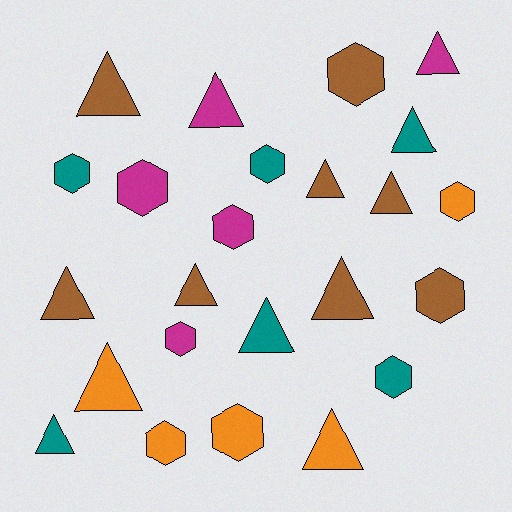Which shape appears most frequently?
Triangle, with 13 objects.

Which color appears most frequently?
Brown, with 8 objects.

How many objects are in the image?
There are 24 objects.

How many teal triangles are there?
There are 3 teal triangles.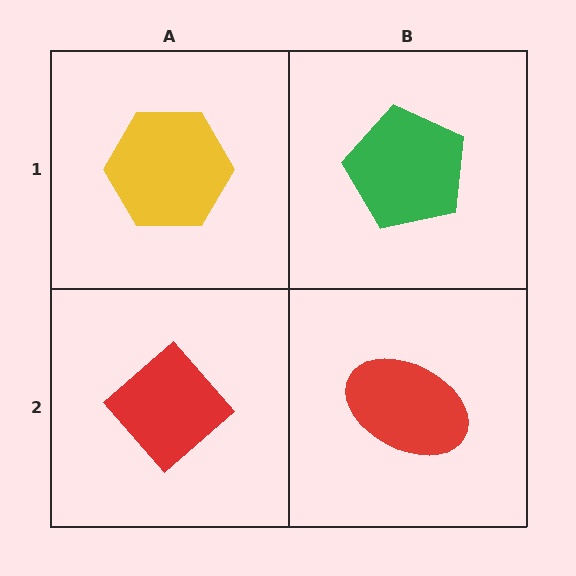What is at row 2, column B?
A red ellipse.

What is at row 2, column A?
A red diamond.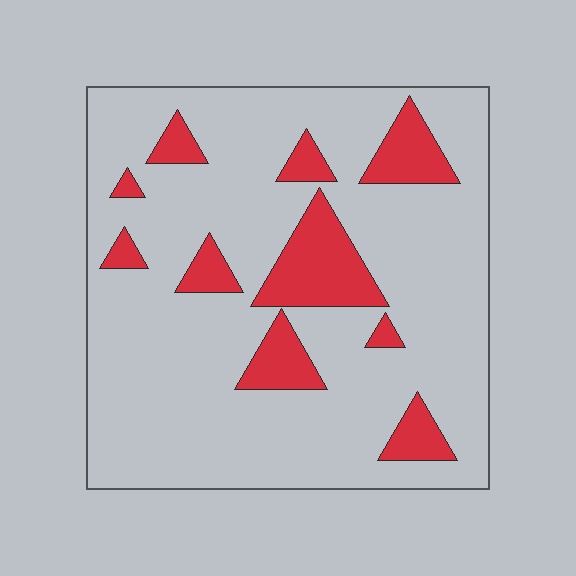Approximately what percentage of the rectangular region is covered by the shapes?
Approximately 15%.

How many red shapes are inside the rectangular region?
10.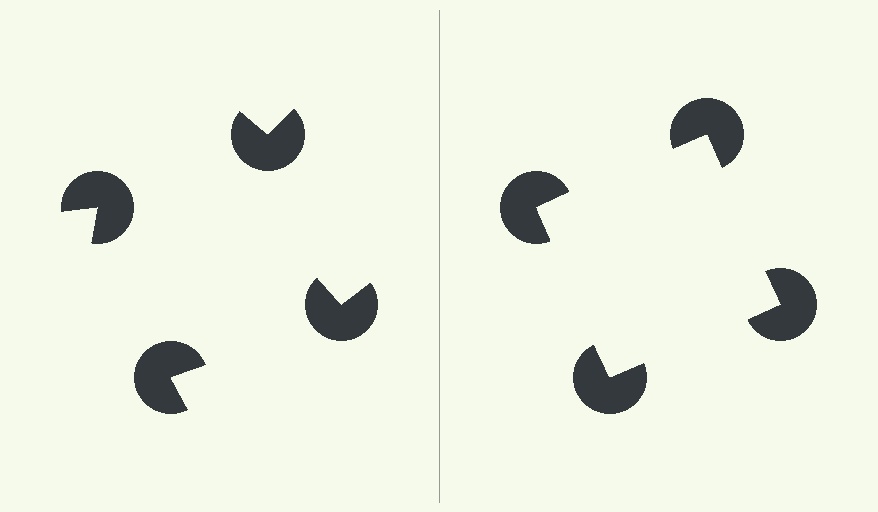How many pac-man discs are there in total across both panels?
8 — 4 on each side.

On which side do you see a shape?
An illusory square appears on the right side. On the left side the wedge cuts are rotated, so no coherent shape forms.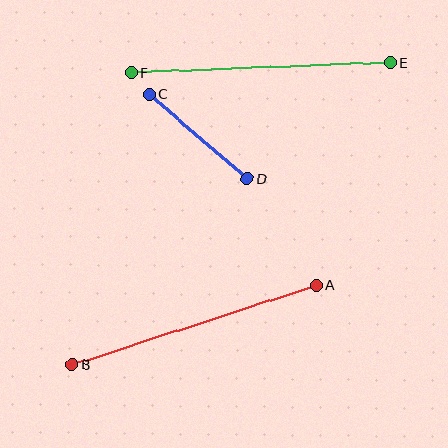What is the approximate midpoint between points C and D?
The midpoint is at approximately (199, 137) pixels.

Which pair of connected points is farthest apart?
Points E and F are farthest apart.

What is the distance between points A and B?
The distance is approximately 257 pixels.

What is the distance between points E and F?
The distance is approximately 259 pixels.